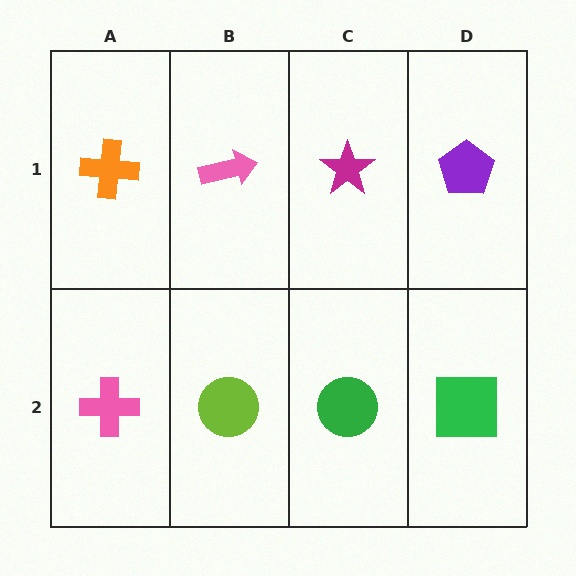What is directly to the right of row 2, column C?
A green square.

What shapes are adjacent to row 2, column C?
A magenta star (row 1, column C), a lime circle (row 2, column B), a green square (row 2, column D).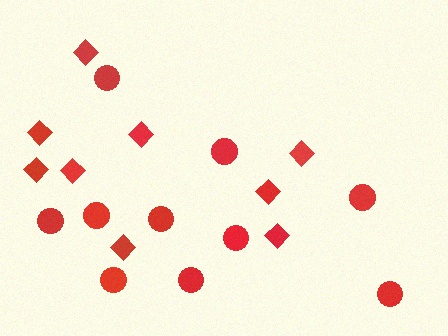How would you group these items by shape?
There are 2 groups: one group of circles (10) and one group of diamonds (9).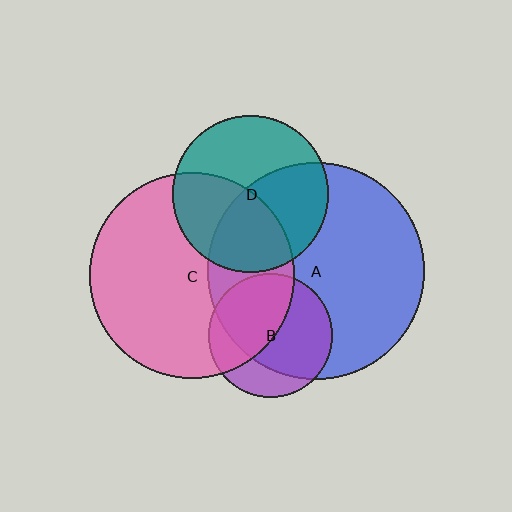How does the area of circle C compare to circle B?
Approximately 2.7 times.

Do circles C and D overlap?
Yes.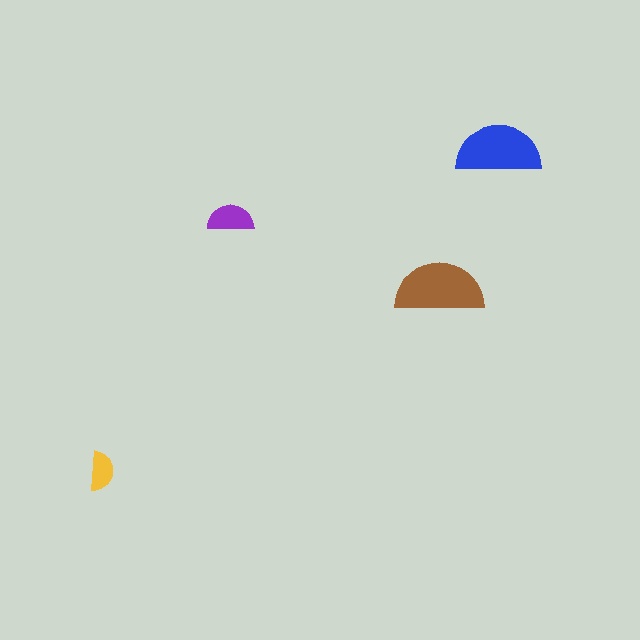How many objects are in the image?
There are 4 objects in the image.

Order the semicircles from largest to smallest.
the brown one, the blue one, the purple one, the yellow one.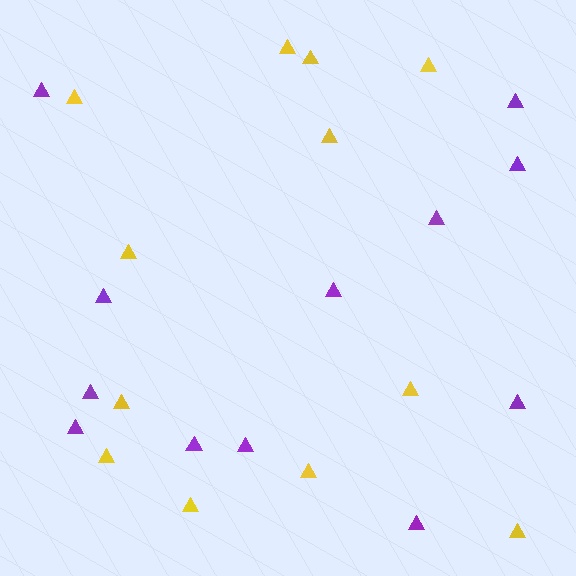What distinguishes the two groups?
There are 2 groups: one group of purple triangles (12) and one group of yellow triangles (12).